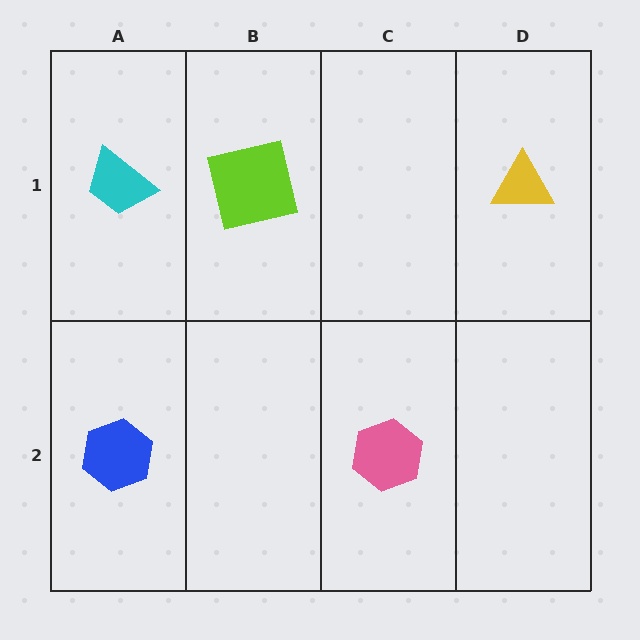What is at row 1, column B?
A lime square.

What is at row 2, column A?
A blue hexagon.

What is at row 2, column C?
A pink hexagon.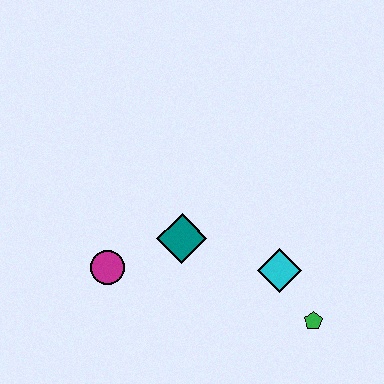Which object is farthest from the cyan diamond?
The magenta circle is farthest from the cyan diamond.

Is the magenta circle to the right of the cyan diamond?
No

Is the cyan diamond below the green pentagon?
No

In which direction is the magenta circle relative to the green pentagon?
The magenta circle is to the left of the green pentagon.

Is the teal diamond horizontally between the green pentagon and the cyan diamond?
No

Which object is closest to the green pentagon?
The cyan diamond is closest to the green pentagon.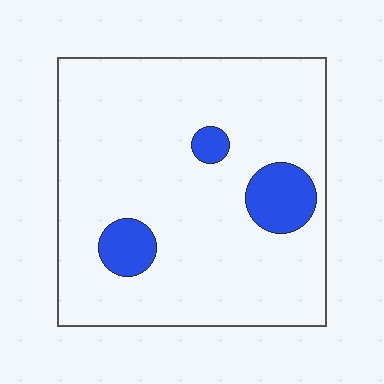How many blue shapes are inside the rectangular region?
3.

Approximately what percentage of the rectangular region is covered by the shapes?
Approximately 10%.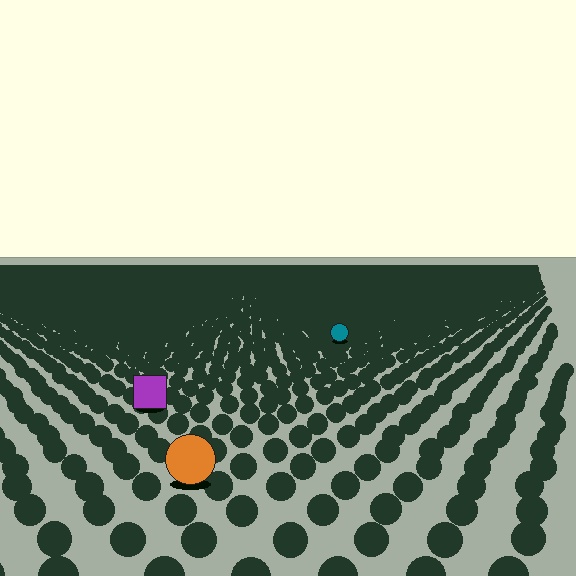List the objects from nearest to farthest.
From nearest to farthest: the orange circle, the purple square, the teal circle.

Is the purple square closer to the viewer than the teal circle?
Yes. The purple square is closer — you can tell from the texture gradient: the ground texture is coarser near it.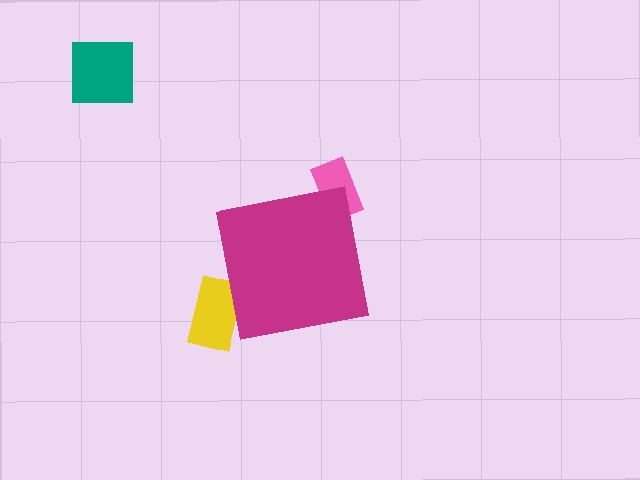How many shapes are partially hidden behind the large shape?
2 shapes are partially hidden.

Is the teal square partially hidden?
No, the teal square is fully visible.